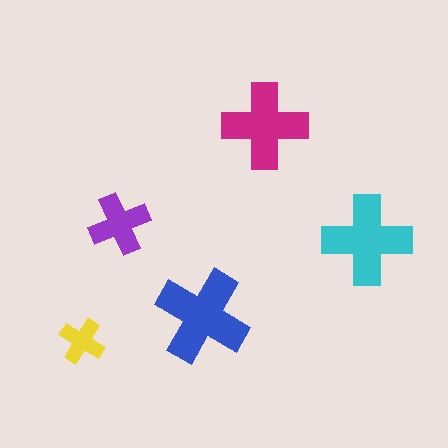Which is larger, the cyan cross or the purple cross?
The cyan one.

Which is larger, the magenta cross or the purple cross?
The magenta one.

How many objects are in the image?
There are 5 objects in the image.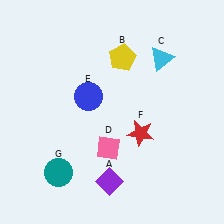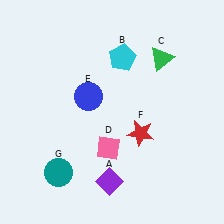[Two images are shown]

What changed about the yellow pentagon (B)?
In Image 1, B is yellow. In Image 2, it changed to cyan.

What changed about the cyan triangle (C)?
In Image 1, C is cyan. In Image 2, it changed to green.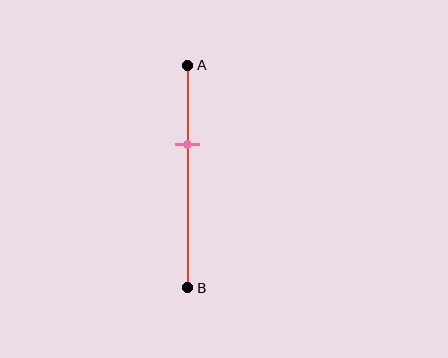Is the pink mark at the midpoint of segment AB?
No, the mark is at about 35% from A, not at the 50% midpoint.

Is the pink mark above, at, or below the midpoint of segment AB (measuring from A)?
The pink mark is above the midpoint of segment AB.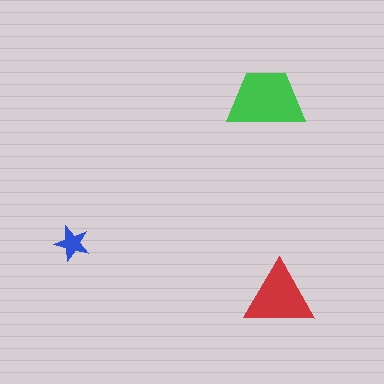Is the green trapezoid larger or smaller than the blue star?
Larger.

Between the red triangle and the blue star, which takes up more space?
The red triangle.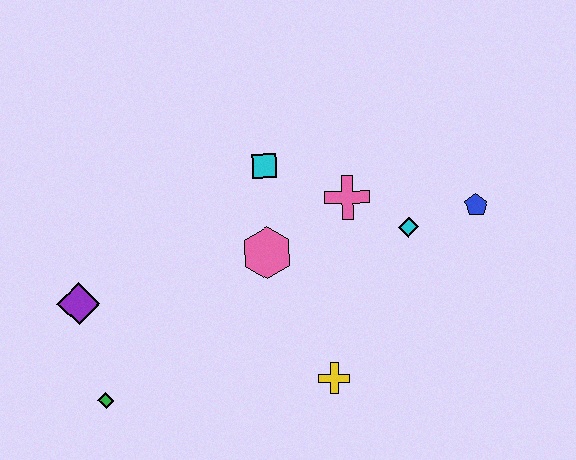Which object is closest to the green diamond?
The purple diamond is closest to the green diamond.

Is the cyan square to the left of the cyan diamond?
Yes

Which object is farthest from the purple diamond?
The blue pentagon is farthest from the purple diamond.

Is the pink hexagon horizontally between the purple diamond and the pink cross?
Yes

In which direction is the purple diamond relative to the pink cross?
The purple diamond is to the left of the pink cross.